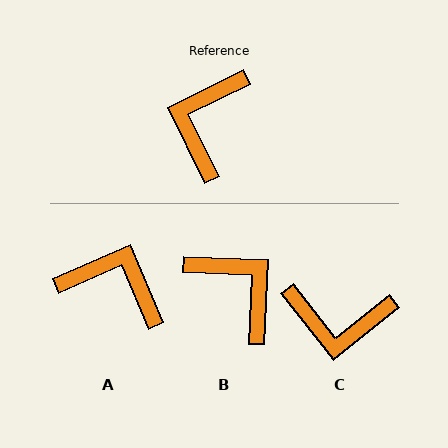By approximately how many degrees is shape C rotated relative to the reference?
Approximately 102 degrees counter-clockwise.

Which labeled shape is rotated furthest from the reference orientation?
B, about 119 degrees away.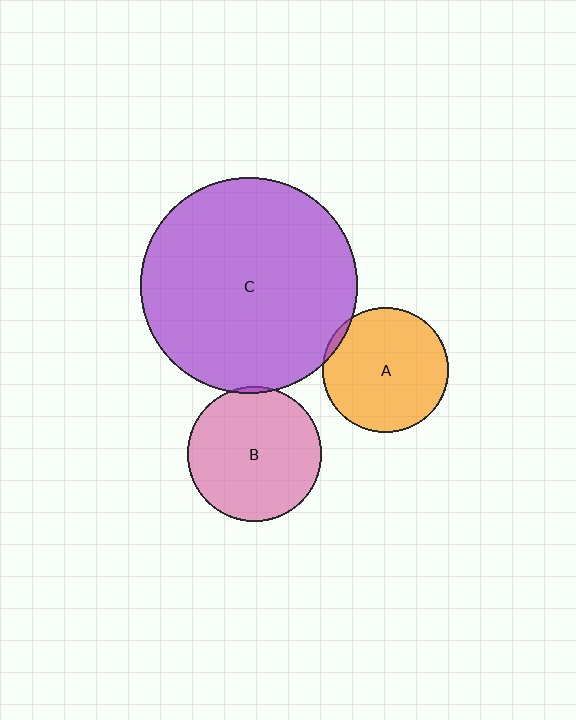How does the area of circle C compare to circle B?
Approximately 2.6 times.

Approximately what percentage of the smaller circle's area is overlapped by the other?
Approximately 5%.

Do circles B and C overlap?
Yes.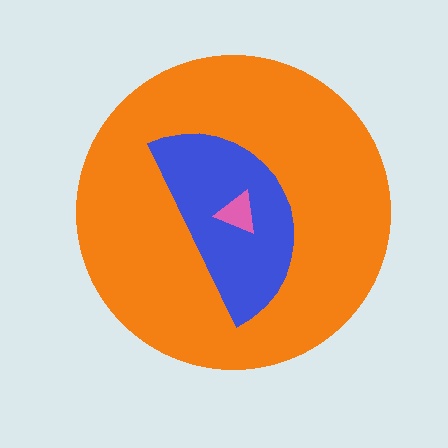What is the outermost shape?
The orange circle.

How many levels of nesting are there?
3.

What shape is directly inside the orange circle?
The blue semicircle.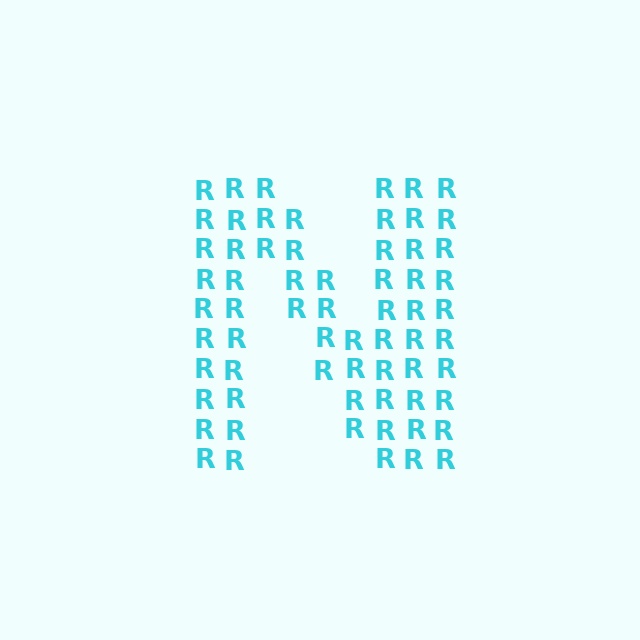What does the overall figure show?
The overall figure shows the letter N.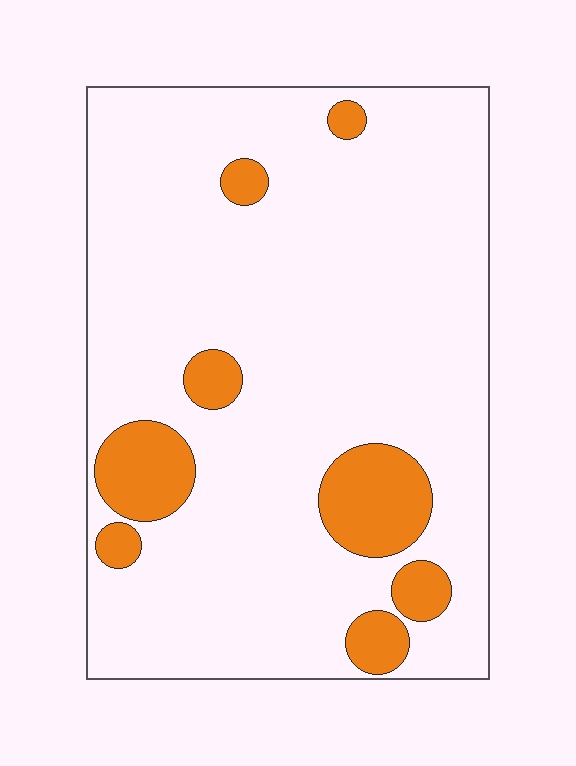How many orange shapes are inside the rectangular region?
8.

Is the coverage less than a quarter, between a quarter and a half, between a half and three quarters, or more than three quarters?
Less than a quarter.